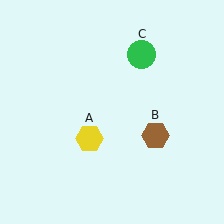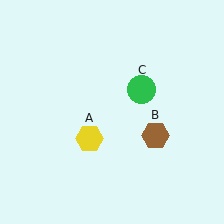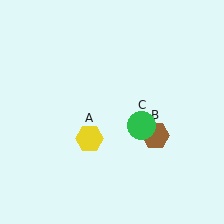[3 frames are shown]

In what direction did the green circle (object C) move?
The green circle (object C) moved down.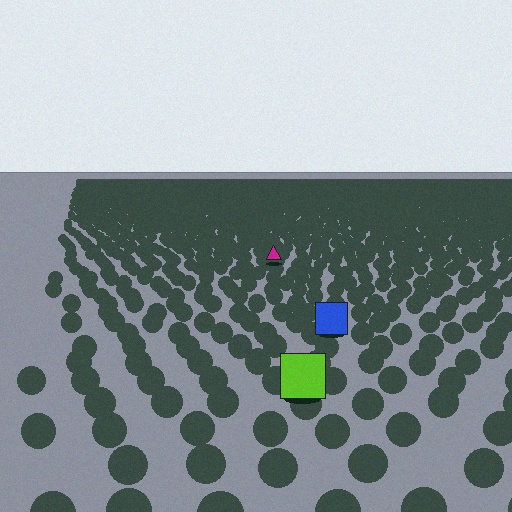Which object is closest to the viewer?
The lime square is closest. The texture marks near it are larger and more spread out.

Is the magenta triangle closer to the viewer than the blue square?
No. The blue square is closer — you can tell from the texture gradient: the ground texture is coarser near it.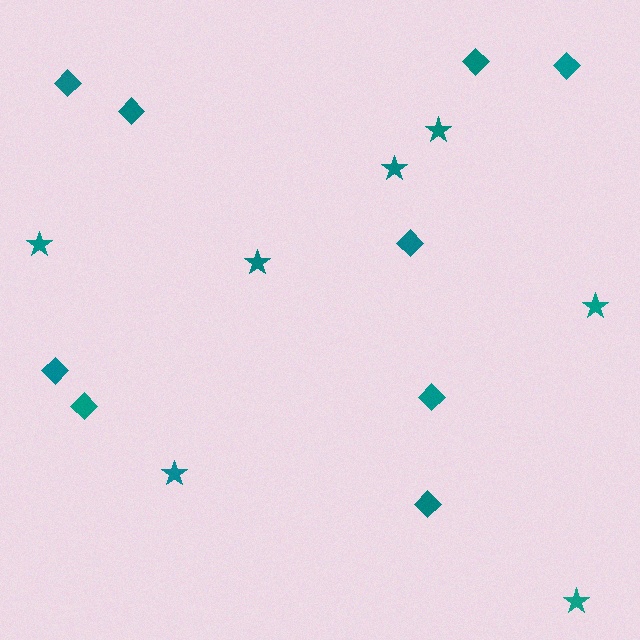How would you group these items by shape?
There are 2 groups: one group of diamonds (9) and one group of stars (7).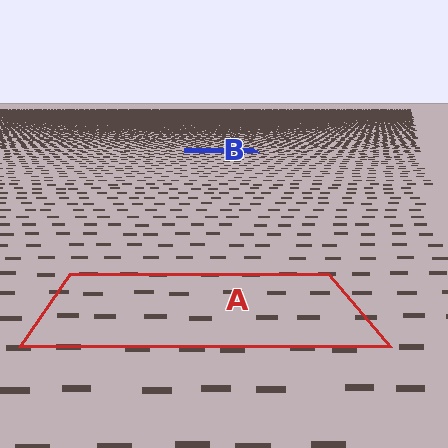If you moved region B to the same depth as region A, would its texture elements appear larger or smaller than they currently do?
They would appear larger. At a closer depth, the same texture elements are projected at a bigger on-screen size.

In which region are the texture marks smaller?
The texture marks are smaller in region B, because it is farther away.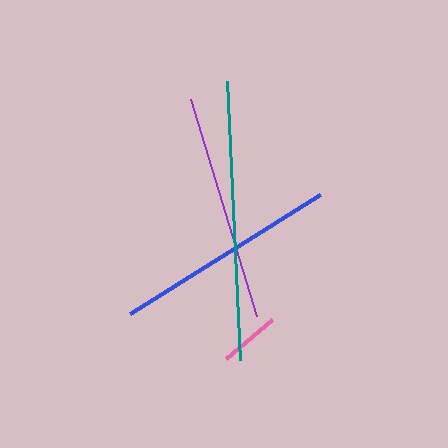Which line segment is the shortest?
The pink line is the shortest at approximately 60 pixels.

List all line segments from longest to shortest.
From longest to shortest: teal, purple, blue, pink.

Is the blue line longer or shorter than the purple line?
The purple line is longer than the blue line.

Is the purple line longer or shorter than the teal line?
The teal line is longer than the purple line.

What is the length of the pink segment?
The pink segment is approximately 60 pixels long.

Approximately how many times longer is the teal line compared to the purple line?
The teal line is approximately 1.2 times the length of the purple line.